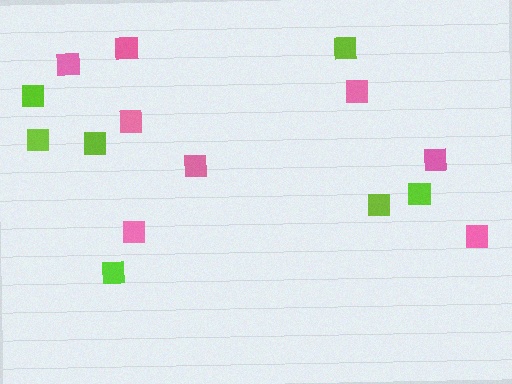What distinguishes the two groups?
There are 2 groups: one group of lime squares (7) and one group of pink squares (8).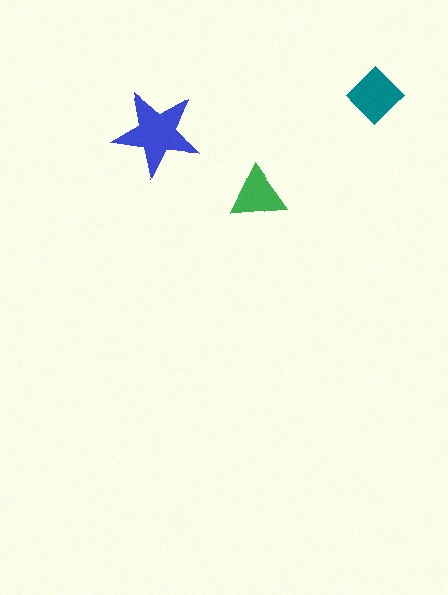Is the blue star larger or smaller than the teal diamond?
Larger.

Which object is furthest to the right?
The teal diamond is rightmost.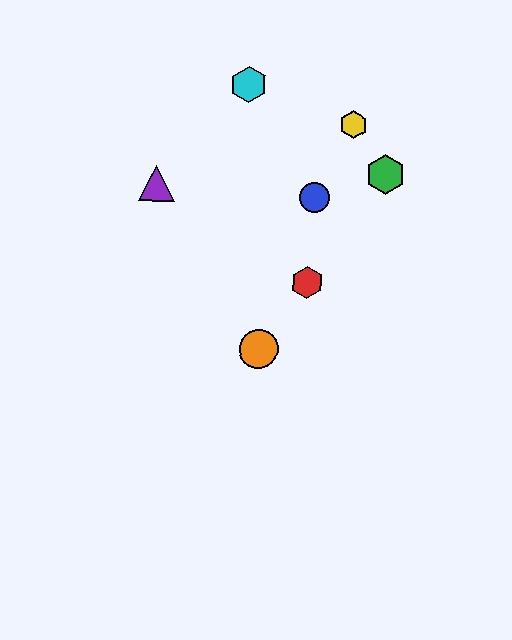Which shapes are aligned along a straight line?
The red hexagon, the green hexagon, the orange circle are aligned along a straight line.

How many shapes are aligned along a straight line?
3 shapes (the red hexagon, the green hexagon, the orange circle) are aligned along a straight line.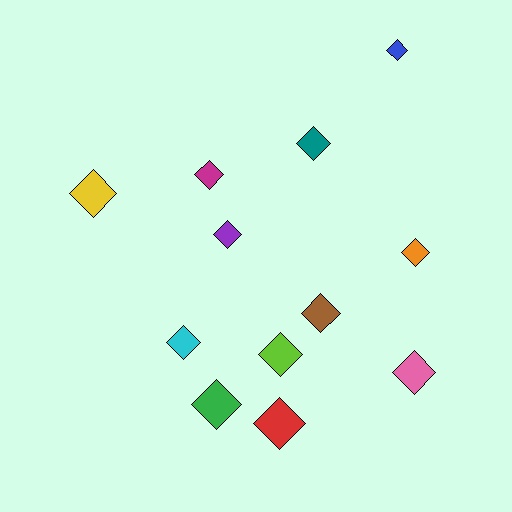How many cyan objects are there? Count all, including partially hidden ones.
There is 1 cyan object.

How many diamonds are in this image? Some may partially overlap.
There are 12 diamonds.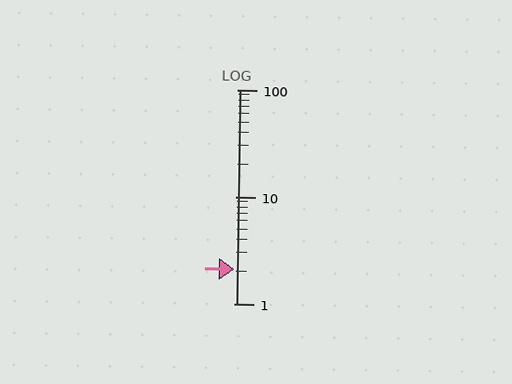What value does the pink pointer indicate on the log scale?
The pointer indicates approximately 2.1.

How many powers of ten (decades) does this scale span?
The scale spans 2 decades, from 1 to 100.